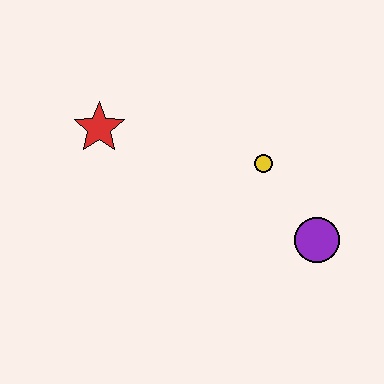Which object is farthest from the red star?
The purple circle is farthest from the red star.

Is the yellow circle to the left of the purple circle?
Yes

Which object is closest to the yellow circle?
The purple circle is closest to the yellow circle.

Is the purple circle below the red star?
Yes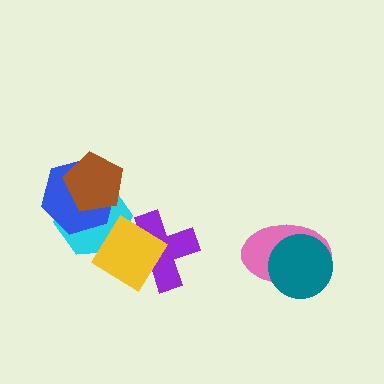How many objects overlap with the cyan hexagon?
3 objects overlap with the cyan hexagon.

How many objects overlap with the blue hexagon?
2 objects overlap with the blue hexagon.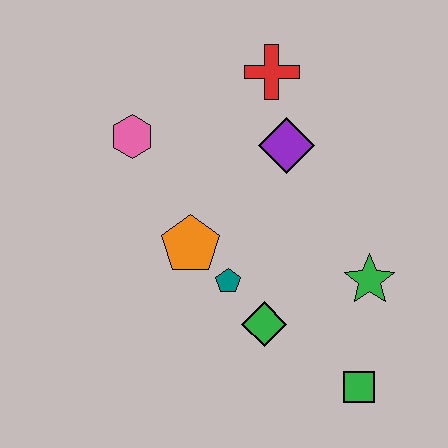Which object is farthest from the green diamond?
The red cross is farthest from the green diamond.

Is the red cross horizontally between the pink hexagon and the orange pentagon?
No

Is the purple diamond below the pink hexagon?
Yes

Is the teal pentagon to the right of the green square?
No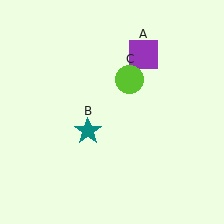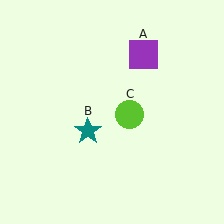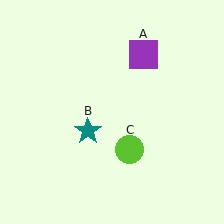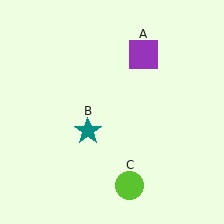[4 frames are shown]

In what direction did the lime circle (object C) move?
The lime circle (object C) moved down.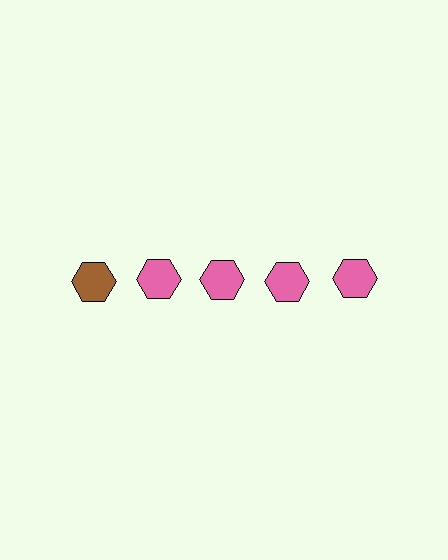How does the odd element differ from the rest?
It has a different color: brown instead of pink.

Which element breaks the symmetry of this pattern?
The brown hexagon in the top row, leftmost column breaks the symmetry. All other shapes are pink hexagons.